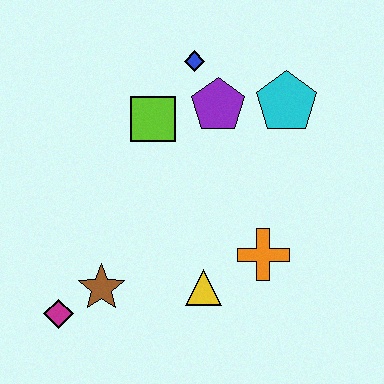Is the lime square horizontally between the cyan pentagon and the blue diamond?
No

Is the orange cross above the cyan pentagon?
No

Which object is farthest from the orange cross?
The magenta diamond is farthest from the orange cross.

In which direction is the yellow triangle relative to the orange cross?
The yellow triangle is to the left of the orange cross.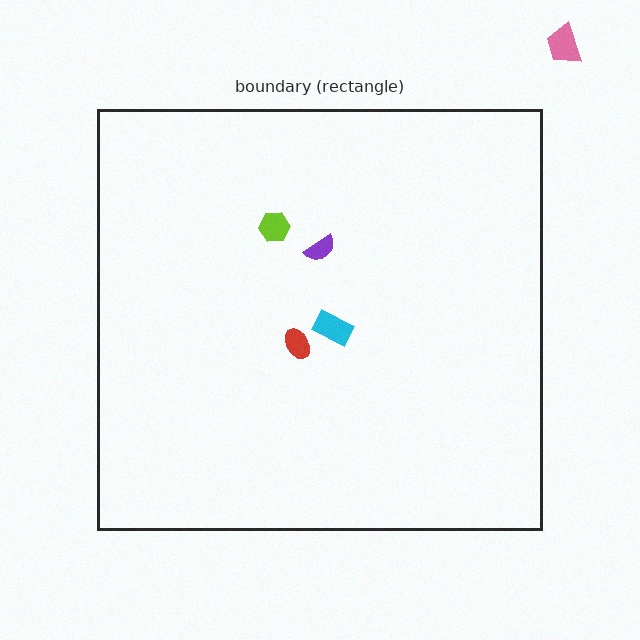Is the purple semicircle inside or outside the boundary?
Inside.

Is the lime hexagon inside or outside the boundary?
Inside.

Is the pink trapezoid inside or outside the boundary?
Outside.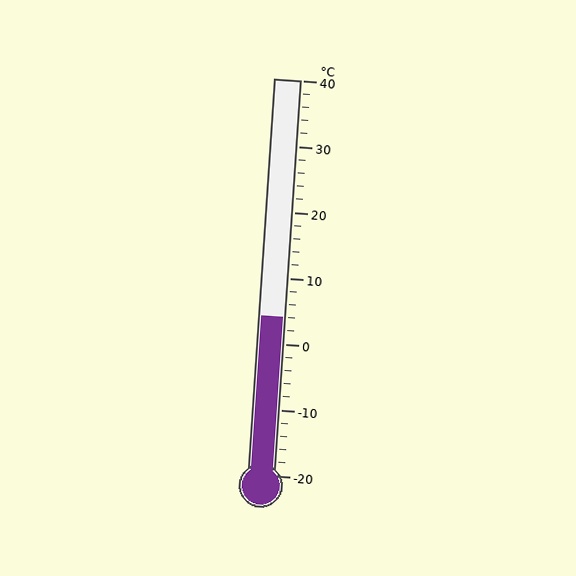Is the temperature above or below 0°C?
The temperature is above 0°C.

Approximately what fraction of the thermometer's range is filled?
The thermometer is filled to approximately 40% of its range.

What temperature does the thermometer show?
The thermometer shows approximately 4°C.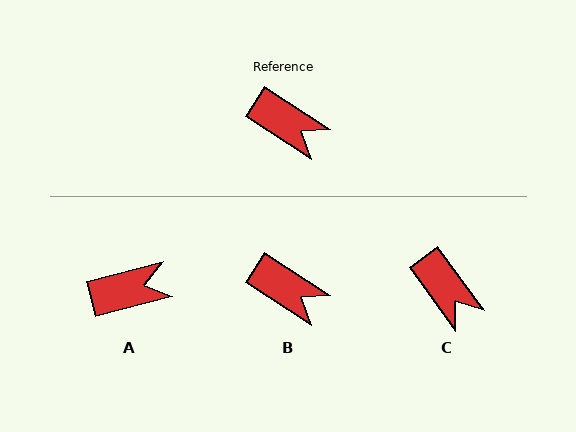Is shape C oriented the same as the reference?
No, it is off by about 21 degrees.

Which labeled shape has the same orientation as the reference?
B.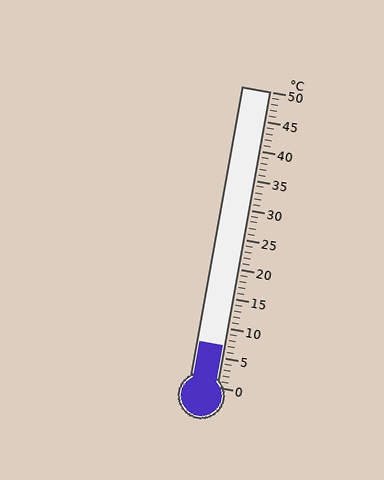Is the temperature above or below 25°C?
The temperature is below 25°C.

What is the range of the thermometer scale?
The thermometer scale ranges from 0°C to 50°C.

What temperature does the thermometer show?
The thermometer shows approximately 7°C.